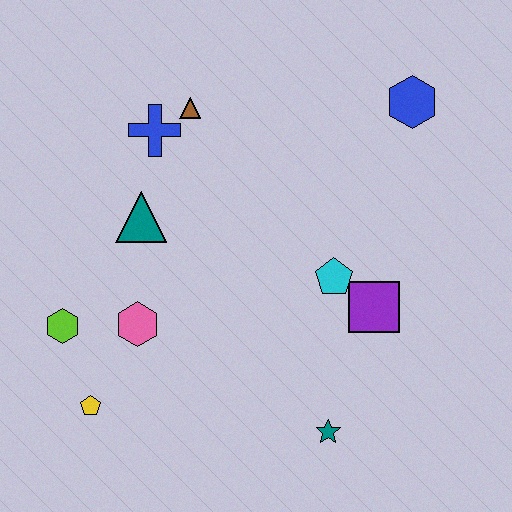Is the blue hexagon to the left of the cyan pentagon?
No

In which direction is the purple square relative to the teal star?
The purple square is above the teal star.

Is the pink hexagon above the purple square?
No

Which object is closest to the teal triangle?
The blue cross is closest to the teal triangle.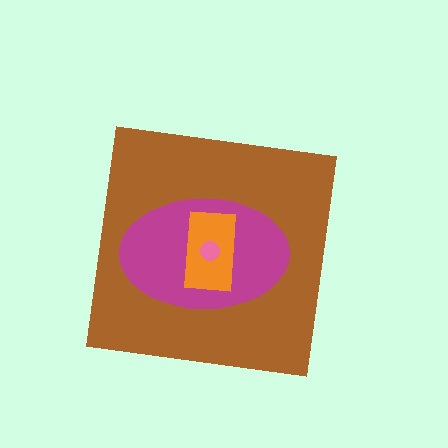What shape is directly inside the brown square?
The magenta ellipse.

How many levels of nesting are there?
4.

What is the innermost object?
The pink circle.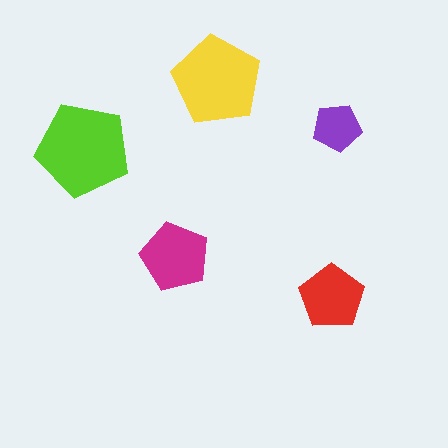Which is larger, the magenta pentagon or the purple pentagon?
The magenta one.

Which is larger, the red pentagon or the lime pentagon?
The lime one.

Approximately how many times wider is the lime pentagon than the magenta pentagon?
About 1.5 times wider.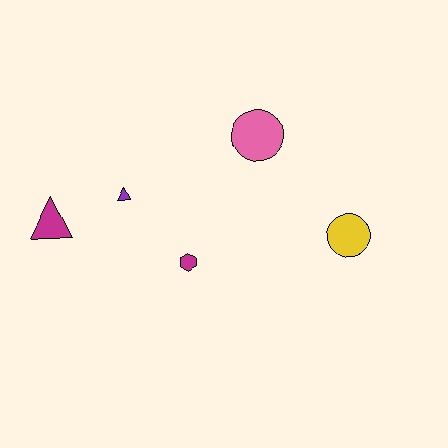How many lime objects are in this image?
There are no lime objects.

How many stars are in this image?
There are no stars.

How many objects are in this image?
There are 5 objects.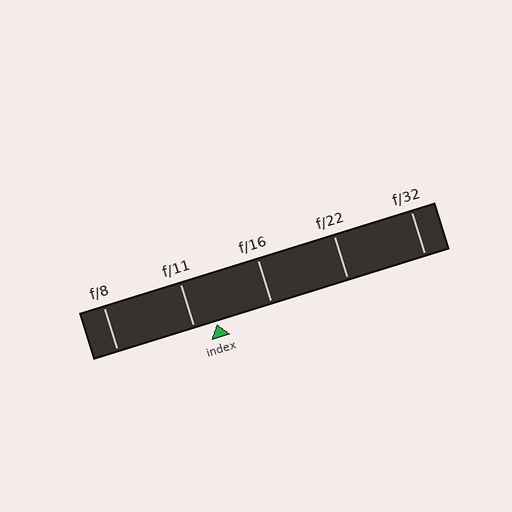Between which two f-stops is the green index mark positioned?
The index mark is between f/11 and f/16.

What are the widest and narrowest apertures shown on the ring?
The widest aperture shown is f/8 and the narrowest is f/32.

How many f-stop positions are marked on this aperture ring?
There are 5 f-stop positions marked.